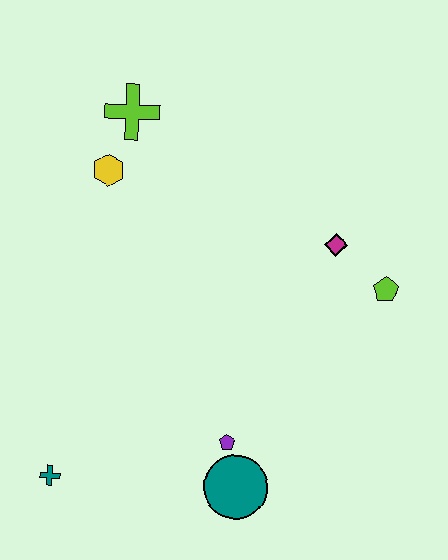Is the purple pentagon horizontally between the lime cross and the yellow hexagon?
No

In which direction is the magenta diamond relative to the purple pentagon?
The magenta diamond is above the purple pentagon.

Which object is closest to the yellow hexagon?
The lime cross is closest to the yellow hexagon.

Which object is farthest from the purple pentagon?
The lime cross is farthest from the purple pentagon.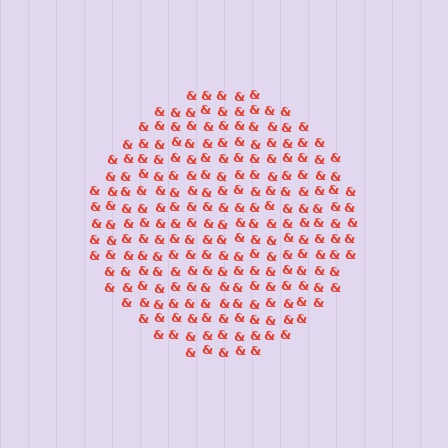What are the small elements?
The small elements are ampersands.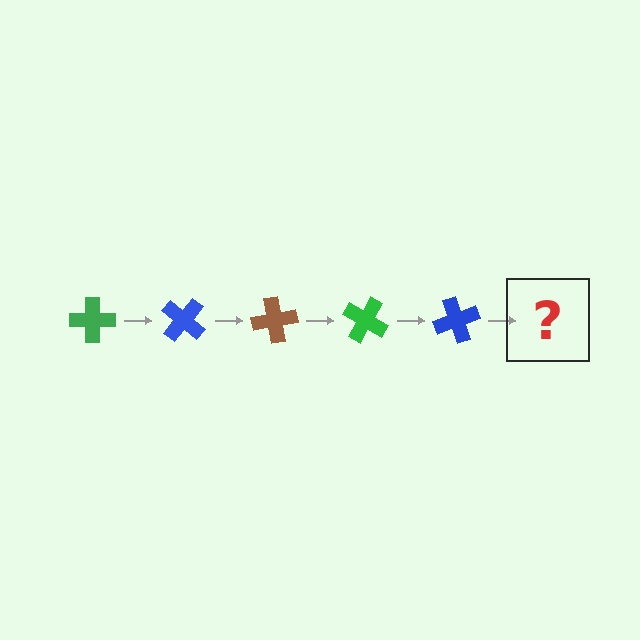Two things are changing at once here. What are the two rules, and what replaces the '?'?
The two rules are that it rotates 40 degrees each step and the color cycles through green, blue, and brown. The '?' should be a brown cross, rotated 200 degrees from the start.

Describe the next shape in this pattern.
It should be a brown cross, rotated 200 degrees from the start.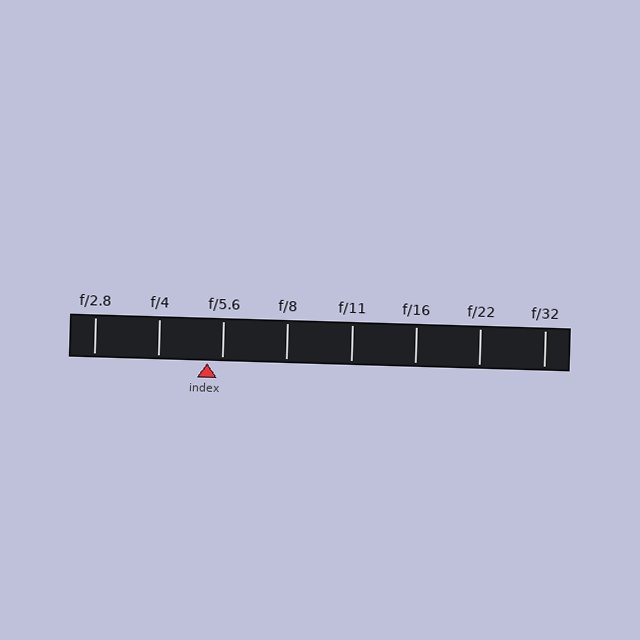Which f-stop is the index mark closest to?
The index mark is closest to f/5.6.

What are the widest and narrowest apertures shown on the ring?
The widest aperture shown is f/2.8 and the narrowest is f/32.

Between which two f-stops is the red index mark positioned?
The index mark is between f/4 and f/5.6.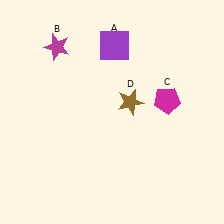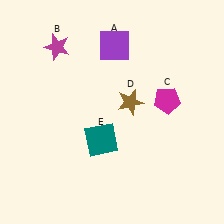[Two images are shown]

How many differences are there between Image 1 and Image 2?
There is 1 difference between the two images.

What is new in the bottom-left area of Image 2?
A teal square (E) was added in the bottom-left area of Image 2.